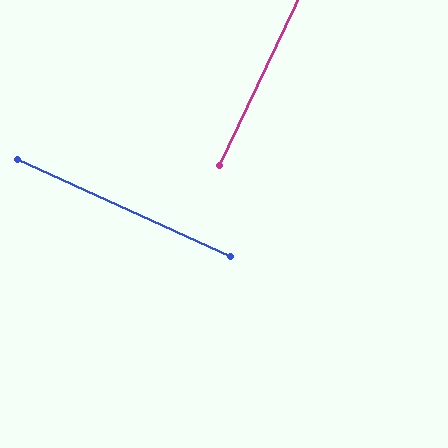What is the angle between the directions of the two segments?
Approximately 89 degrees.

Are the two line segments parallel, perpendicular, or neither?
Perpendicular — they meet at approximately 89°.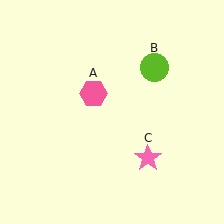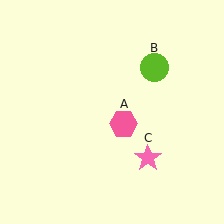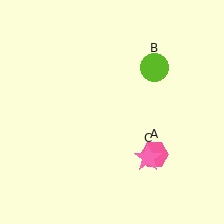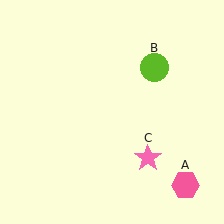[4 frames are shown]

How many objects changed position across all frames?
1 object changed position: pink hexagon (object A).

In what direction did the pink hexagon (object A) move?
The pink hexagon (object A) moved down and to the right.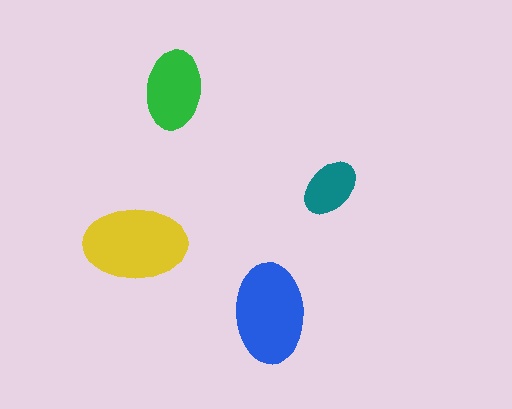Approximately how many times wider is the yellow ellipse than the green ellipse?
About 1.5 times wider.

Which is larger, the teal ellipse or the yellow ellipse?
The yellow one.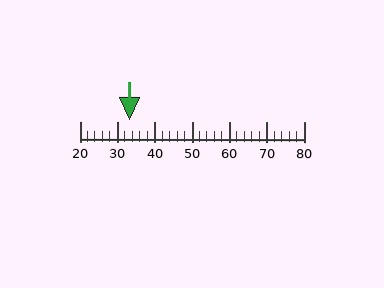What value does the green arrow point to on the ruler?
The green arrow points to approximately 33.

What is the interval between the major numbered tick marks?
The major tick marks are spaced 10 units apart.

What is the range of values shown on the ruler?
The ruler shows values from 20 to 80.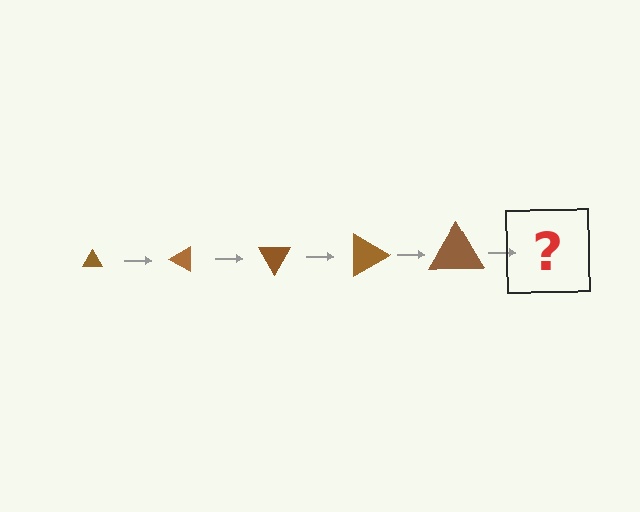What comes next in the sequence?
The next element should be a triangle, larger than the previous one and rotated 150 degrees from the start.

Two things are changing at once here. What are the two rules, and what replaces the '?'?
The two rules are that the triangle grows larger each step and it rotates 30 degrees each step. The '?' should be a triangle, larger than the previous one and rotated 150 degrees from the start.